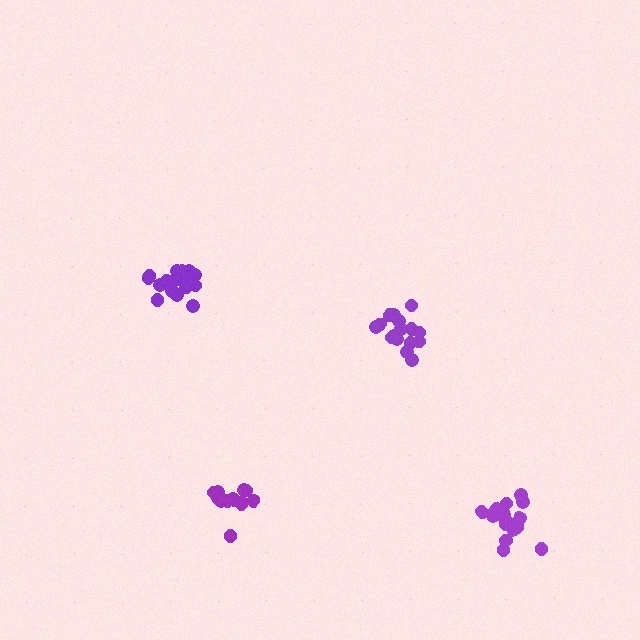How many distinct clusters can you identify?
There are 4 distinct clusters.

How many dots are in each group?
Group 1: 18 dots, Group 2: 16 dots, Group 3: 14 dots, Group 4: 17 dots (65 total).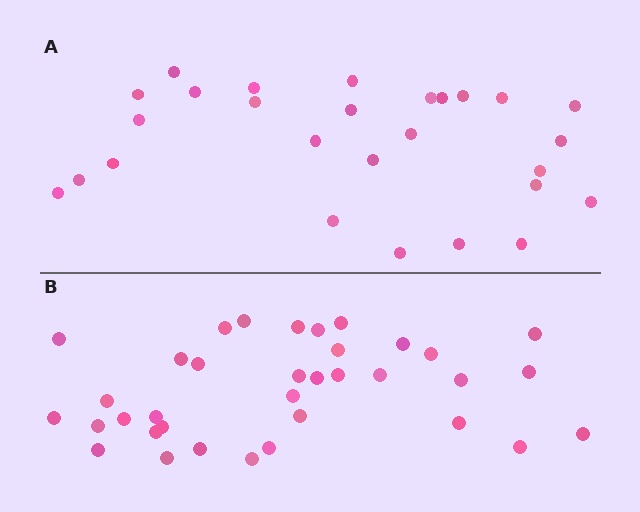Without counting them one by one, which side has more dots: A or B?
Region B (the bottom region) has more dots.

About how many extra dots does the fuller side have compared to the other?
Region B has roughly 8 or so more dots than region A.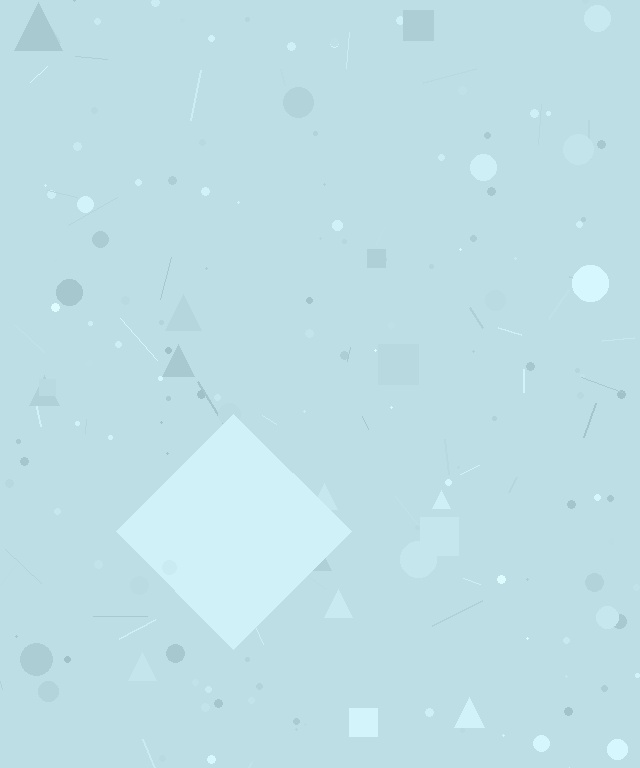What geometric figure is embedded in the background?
A diamond is embedded in the background.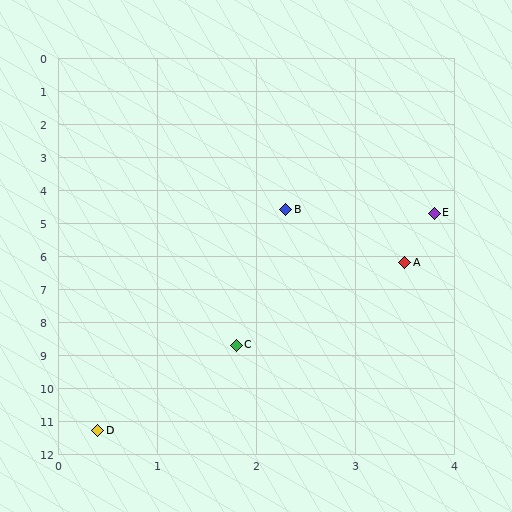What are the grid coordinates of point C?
Point C is at approximately (1.8, 8.7).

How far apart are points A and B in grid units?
Points A and B are about 2.0 grid units apart.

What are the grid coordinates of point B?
Point B is at approximately (2.3, 4.6).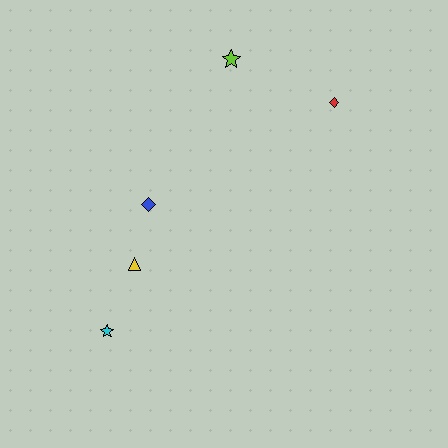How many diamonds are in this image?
There are 2 diamonds.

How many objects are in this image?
There are 5 objects.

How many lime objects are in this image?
There is 1 lime object.